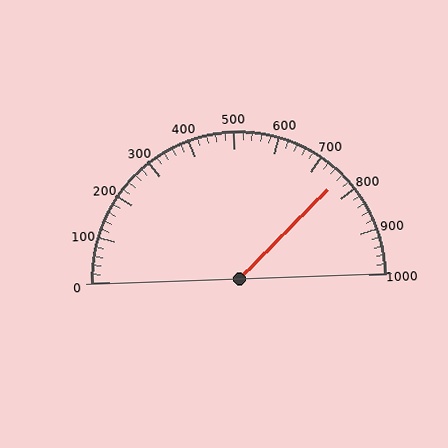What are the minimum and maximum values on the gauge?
The gauge ranges from 0 to 1000.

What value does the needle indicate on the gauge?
The needle indicates approximately 760.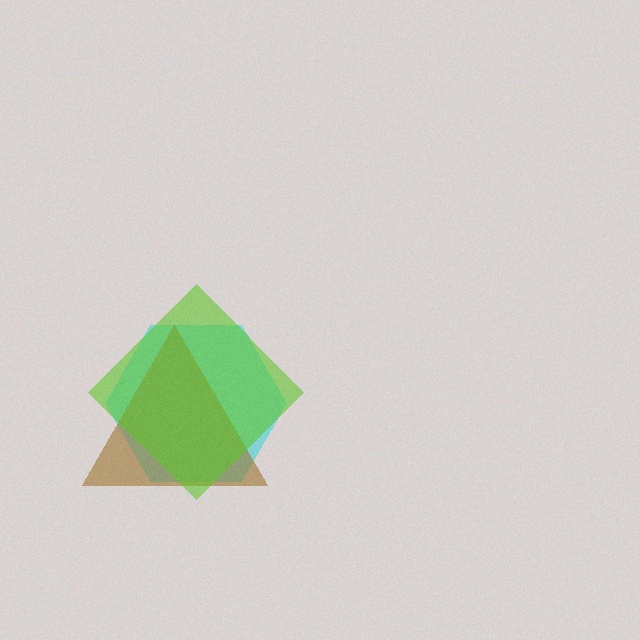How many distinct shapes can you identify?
There are 3 distinct shapes: a cyan hexagon, a brown triangle, a lime diamond.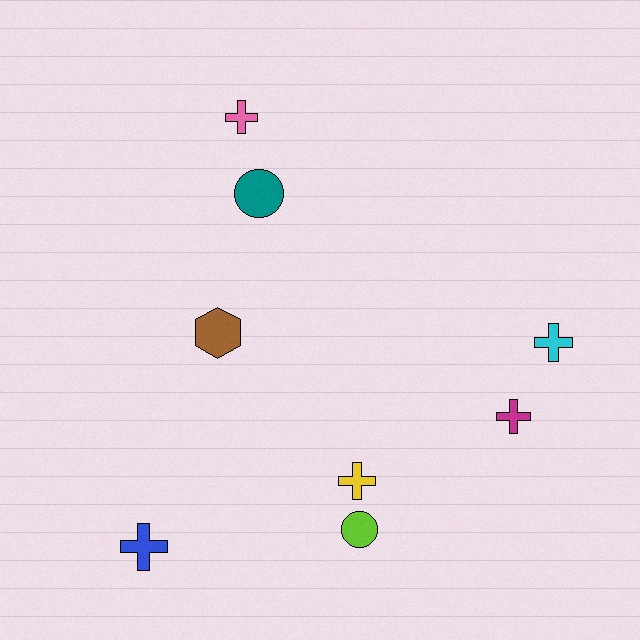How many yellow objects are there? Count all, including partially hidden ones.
There is 1 yellow object.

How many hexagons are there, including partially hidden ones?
There is 1 hexagon.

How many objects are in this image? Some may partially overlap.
There are 8 objects.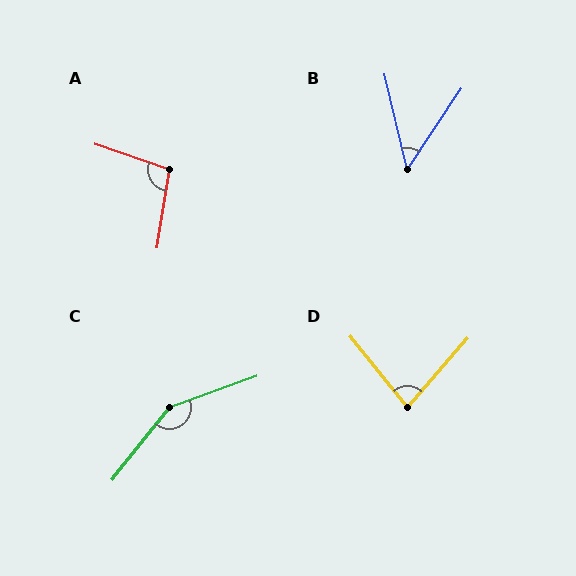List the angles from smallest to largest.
B (47°), D (80°), A (99°), C (148°).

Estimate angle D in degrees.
Approximately 80 degrees.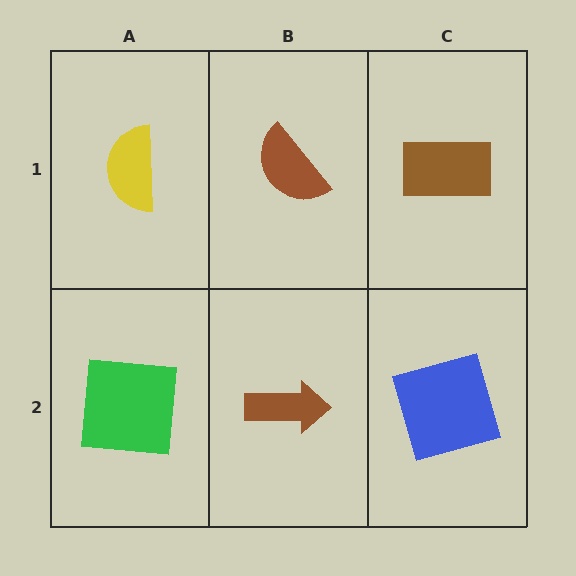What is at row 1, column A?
A yellow semicircle.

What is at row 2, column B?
A brown arrow.